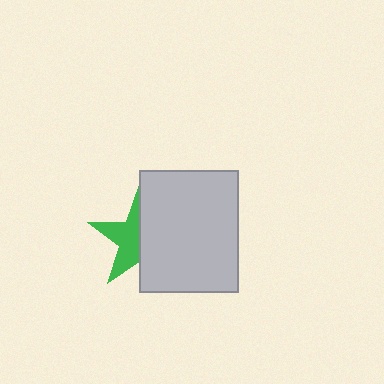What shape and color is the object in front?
The object in front is a light gray rectangle.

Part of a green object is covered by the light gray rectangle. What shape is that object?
It is a star.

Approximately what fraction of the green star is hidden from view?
Roughly 50% of the green star is hidden behind the light gray rectangle.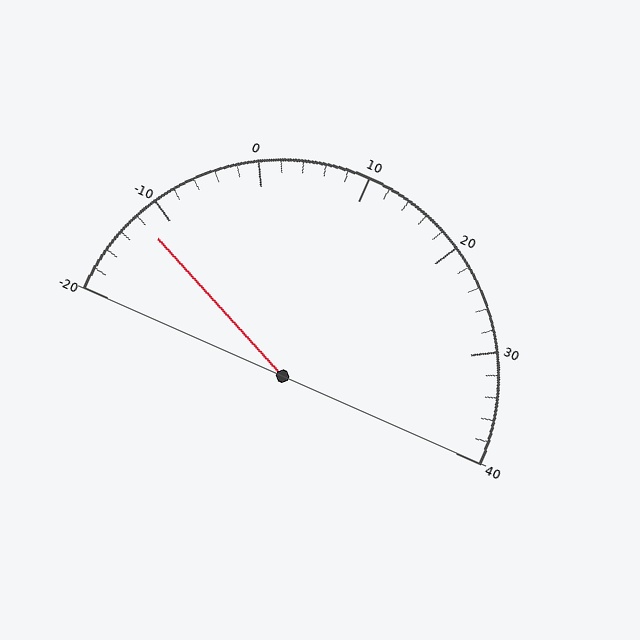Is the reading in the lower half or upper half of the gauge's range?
The reading is in the lower half of the range (-20 to 40).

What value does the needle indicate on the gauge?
The needle indicates approximately -12.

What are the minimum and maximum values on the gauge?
The gauge ranges from -20 to 40.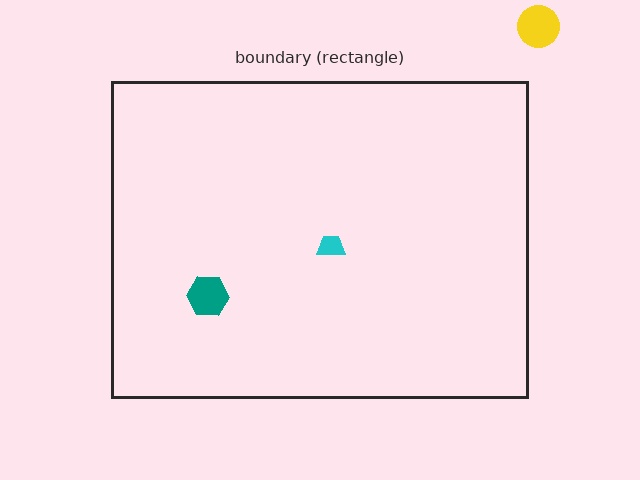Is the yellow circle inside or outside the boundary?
Outside.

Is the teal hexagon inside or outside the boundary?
Inside.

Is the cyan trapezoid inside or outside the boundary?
Inside.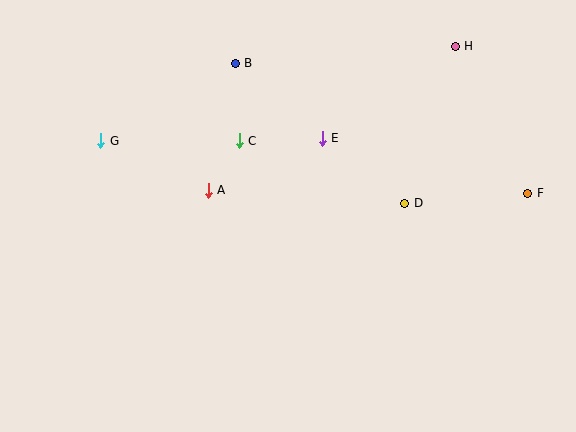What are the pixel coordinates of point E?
Point E is at (322, 138).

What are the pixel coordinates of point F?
Point F is at (528, 193).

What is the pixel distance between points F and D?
The distance between F and D is 123 pixels.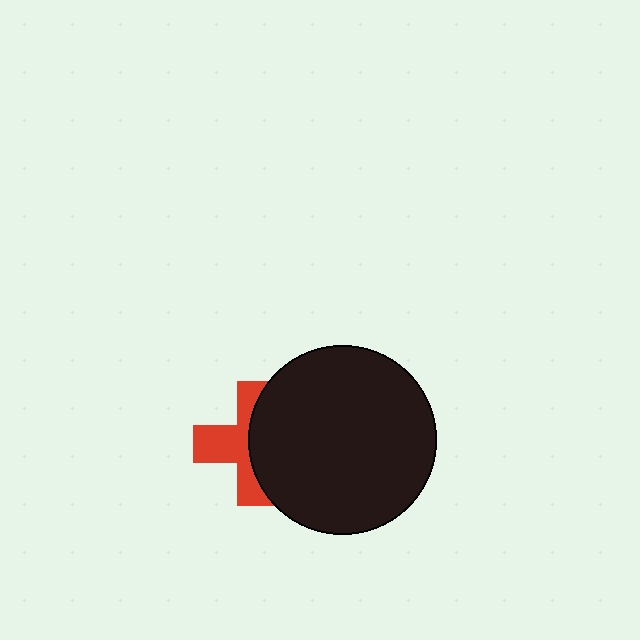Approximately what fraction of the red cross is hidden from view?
Roughly 51% of the red cross is hidden behind the black circle.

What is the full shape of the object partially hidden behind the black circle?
The partially hidden object is a red cross.